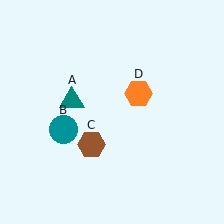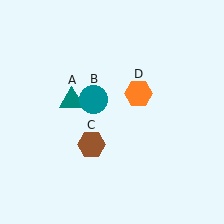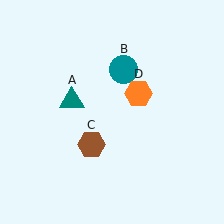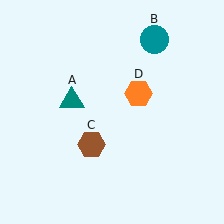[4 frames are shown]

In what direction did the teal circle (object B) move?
The teal circle (object B) moved up and to the right.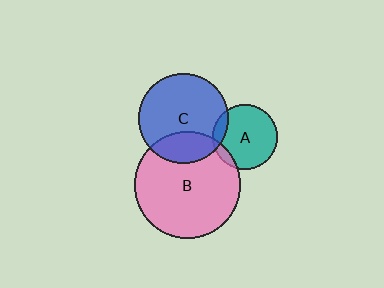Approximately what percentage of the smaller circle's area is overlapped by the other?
Approximately 25%.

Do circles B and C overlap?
Yes.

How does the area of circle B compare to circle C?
Approximately 1.4 times.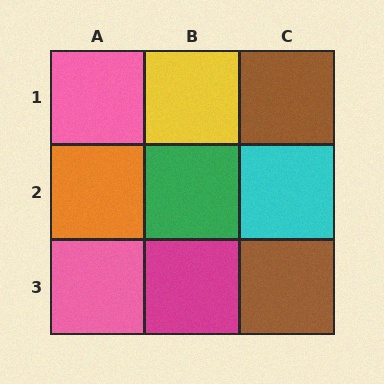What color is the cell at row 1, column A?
Pink.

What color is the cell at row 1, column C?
Brown.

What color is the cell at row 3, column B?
Magenta.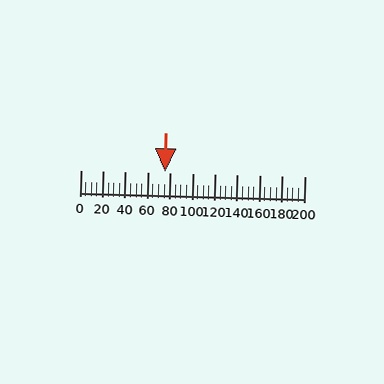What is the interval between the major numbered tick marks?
The major tick marks are spaced 20 units apart.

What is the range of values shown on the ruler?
The ruler shows values from 0 to 200.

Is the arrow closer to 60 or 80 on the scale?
The arrow is closer to 80.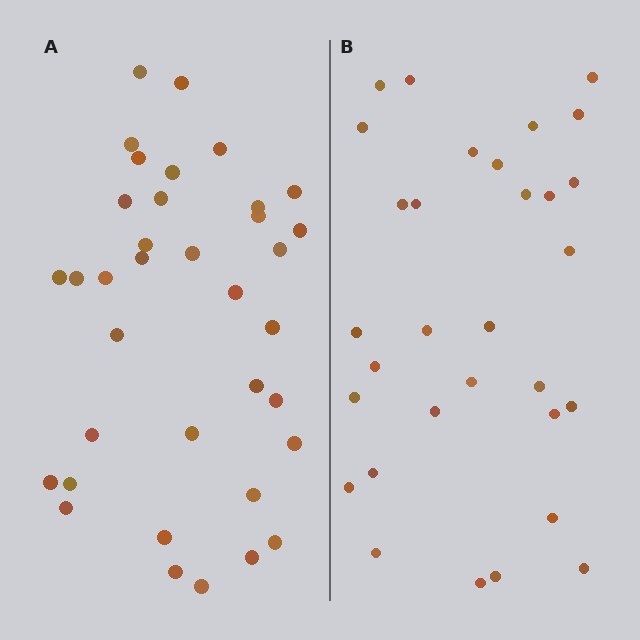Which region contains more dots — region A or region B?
Region A (the left region) has more dots.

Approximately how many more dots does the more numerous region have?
Region A has about 5 more dots than region B.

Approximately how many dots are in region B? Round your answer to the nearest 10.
About 30 dots. (The exact count is 31, which rounds to 30.)